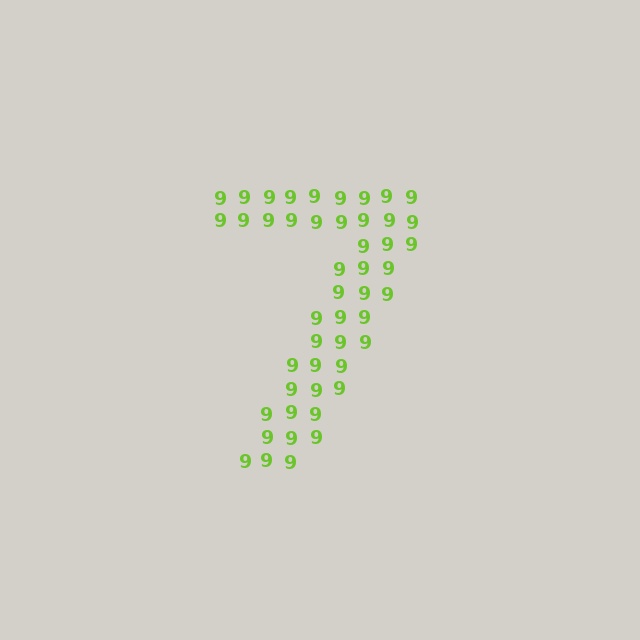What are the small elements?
The small elements are digit 9's.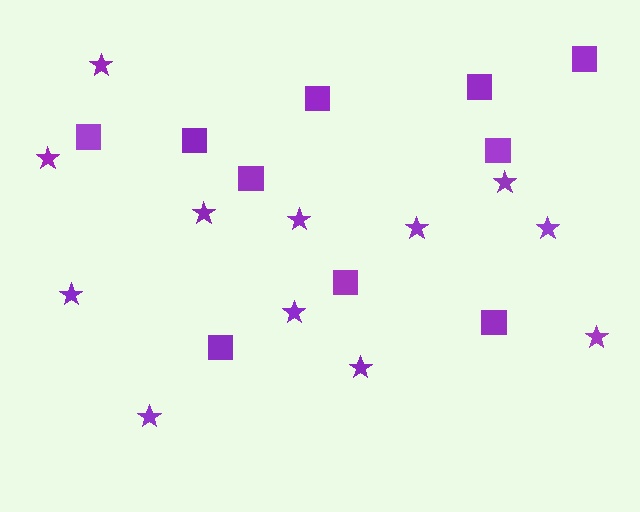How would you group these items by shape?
There are 2 groups: one group of stars (12) and one group of squares (10).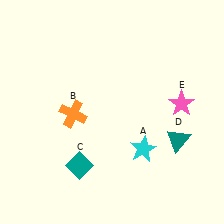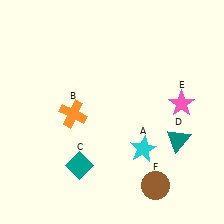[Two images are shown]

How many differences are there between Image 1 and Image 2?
There is 1 difference between the two images.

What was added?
A brown circle (F) was added in Image 2.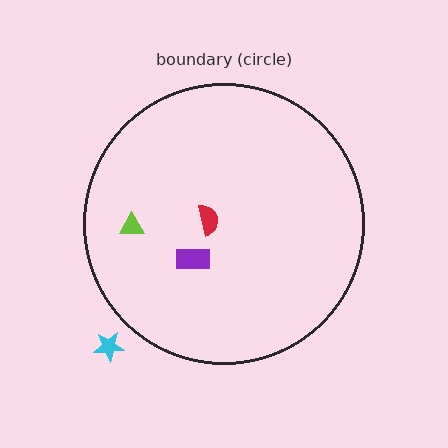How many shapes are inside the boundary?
3 inside, 1 outside.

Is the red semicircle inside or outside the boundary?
Inside.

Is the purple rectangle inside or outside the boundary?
Inside.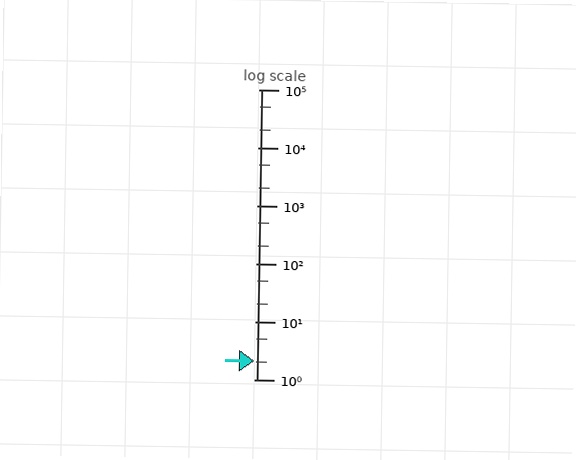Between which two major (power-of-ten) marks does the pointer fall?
The pointer is between 1 and 10.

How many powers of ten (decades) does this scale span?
The scale spans 5 decades, from 1 to 100000.